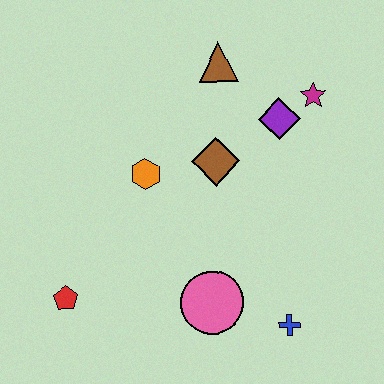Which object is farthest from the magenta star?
The red pentagon is farthest from the magenta star.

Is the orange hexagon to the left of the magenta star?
Yes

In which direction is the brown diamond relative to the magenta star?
The brown diamond is to the left of the magenta star.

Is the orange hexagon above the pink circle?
Yes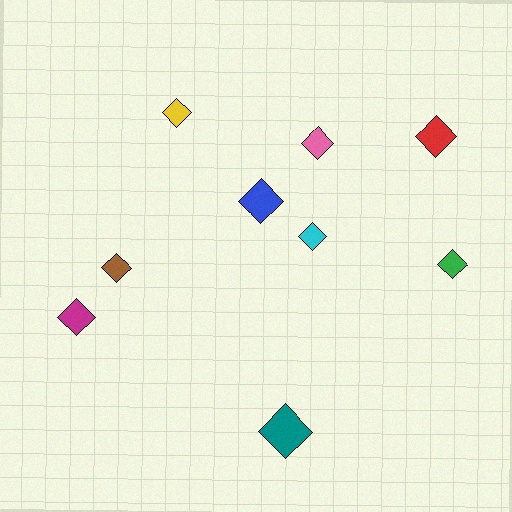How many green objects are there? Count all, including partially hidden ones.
There is 1 green object.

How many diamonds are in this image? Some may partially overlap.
There are 9 diamonds.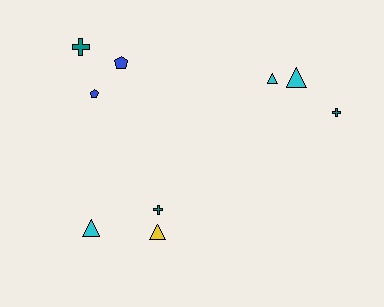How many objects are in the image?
There are 9 objects.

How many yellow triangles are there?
There is 1 yellow triangle.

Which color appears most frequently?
Teal, with 3 objects.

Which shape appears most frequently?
Triangle, with 4 objects.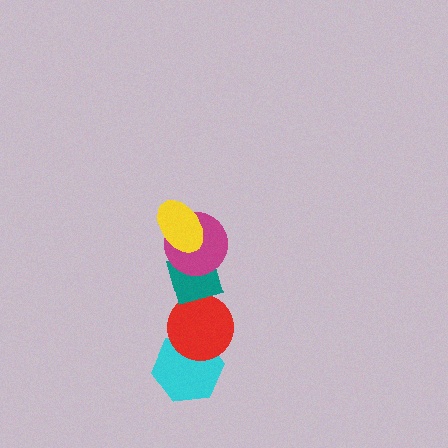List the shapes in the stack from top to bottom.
From top to bottom: the yellow ellipse, the magenta circle, the teal diamond, the red circle, the cyan hexagon.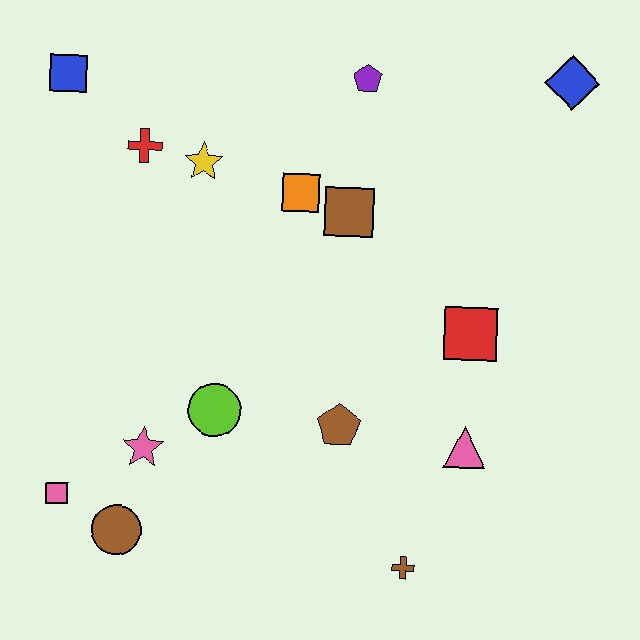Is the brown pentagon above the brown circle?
Yes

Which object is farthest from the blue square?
The brown cross is farthest from the blue square.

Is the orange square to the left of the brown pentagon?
Yes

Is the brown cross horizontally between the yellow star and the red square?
Yes